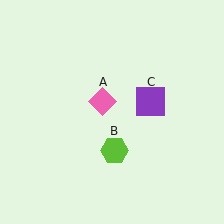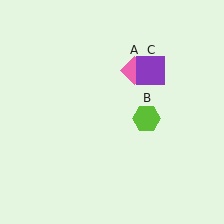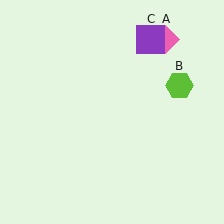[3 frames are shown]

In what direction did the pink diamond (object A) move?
The pink diamond (object A) moved up and to the right.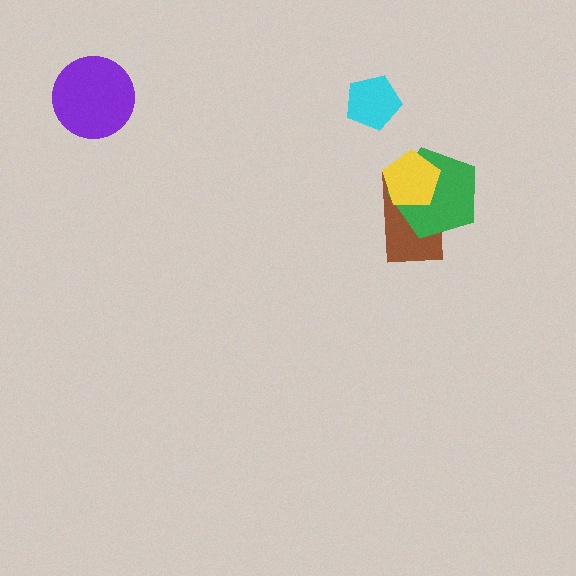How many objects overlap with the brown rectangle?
2 objects overlap with the brown rectangle.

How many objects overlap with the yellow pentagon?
2 objects overlap with the yellow pentagon.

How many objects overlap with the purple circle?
0 objects overlap with the purple circle.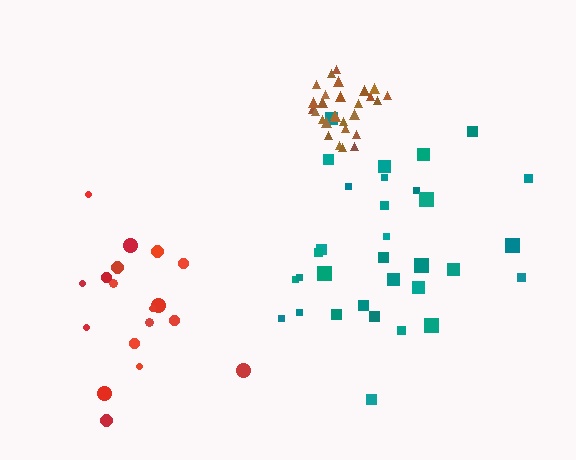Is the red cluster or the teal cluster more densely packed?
Teal.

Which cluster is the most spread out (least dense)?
Red.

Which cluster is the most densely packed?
Brown.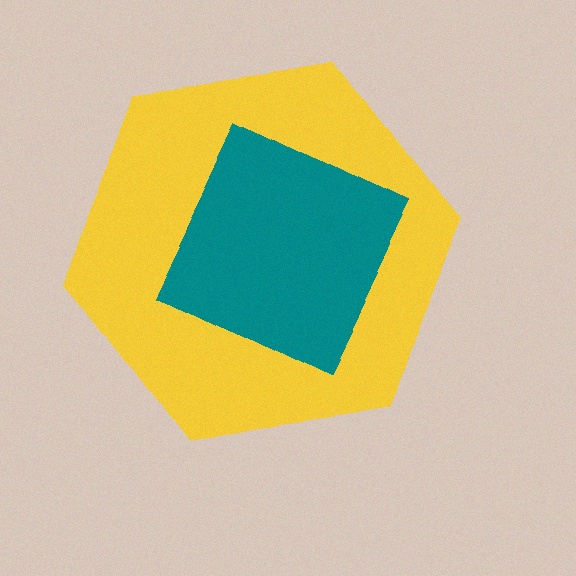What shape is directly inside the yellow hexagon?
The teal square.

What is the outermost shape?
The yellow hexagon.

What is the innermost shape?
The teal square.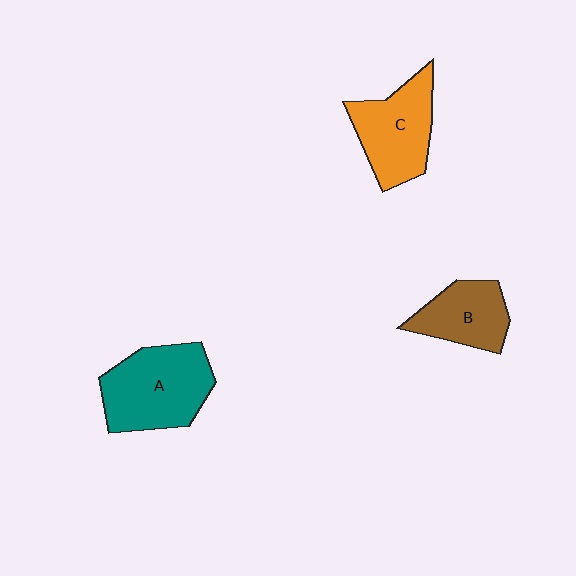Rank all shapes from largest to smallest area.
From largest to smallest: A (teal), C (orange), B (brown).